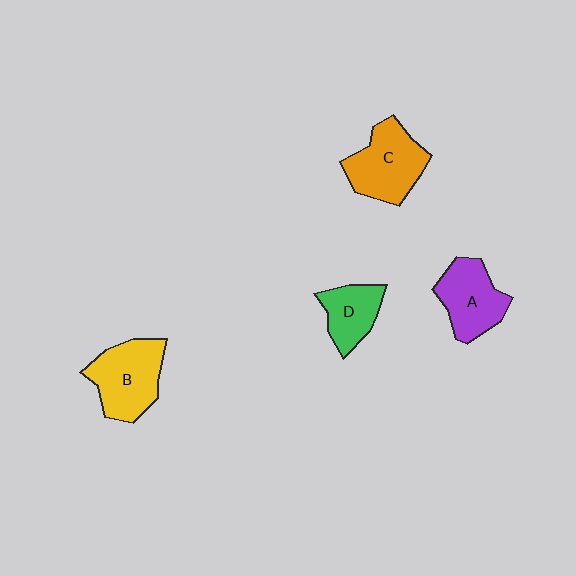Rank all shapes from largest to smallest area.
From largest to smallest: B (yellow), C (orange), A (purple), D (green).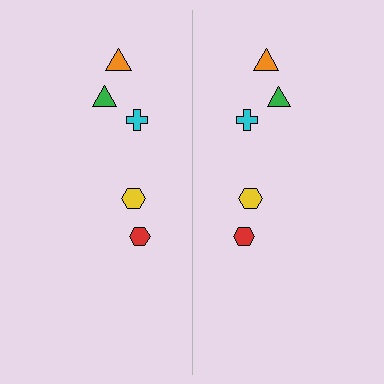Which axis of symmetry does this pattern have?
The pattern has a vertical axis of symmetry running through the center of the image.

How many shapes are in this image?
There are 10 shapes in this image.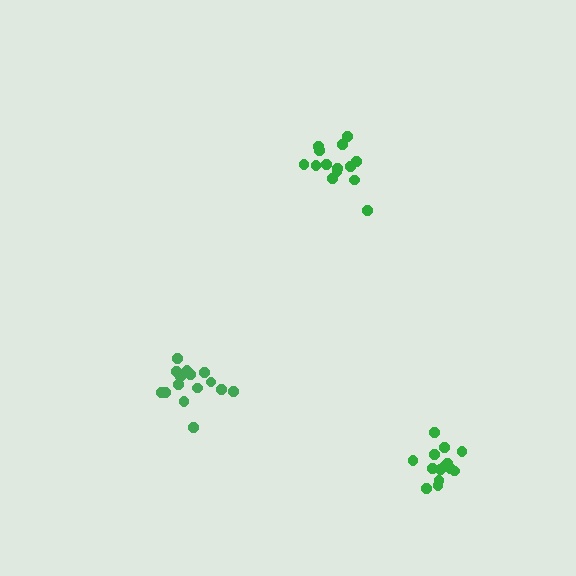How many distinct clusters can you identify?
There are 3 distinct clusters.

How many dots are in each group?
Group 1: 14 dots, Group 2: 15 dots, Group 3: 14 dots (43 total).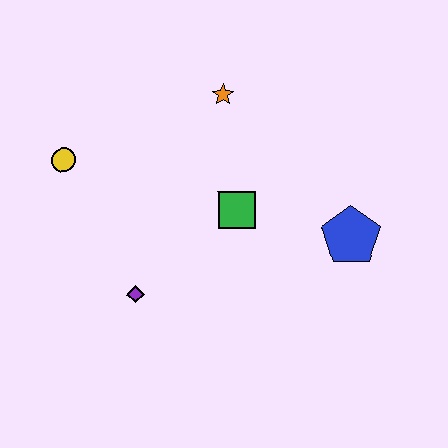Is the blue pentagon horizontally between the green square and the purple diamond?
No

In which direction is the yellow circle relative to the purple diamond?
The yellow circle is above the purple diamond.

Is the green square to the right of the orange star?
Yes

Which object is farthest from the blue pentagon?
The yellow circle is farthest from the blue pentagon.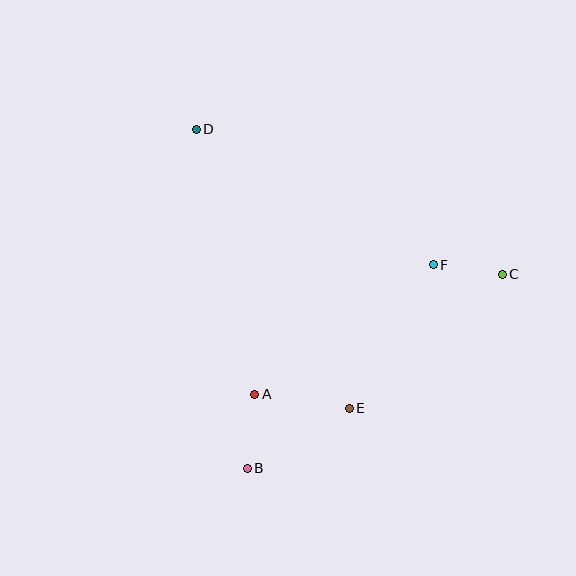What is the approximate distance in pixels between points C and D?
The distance between C and D is approximately 339 pixels.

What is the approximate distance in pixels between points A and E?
The distance between A and E is approximately 95 pixels.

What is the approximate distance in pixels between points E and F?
The distance between E and F is approximately 166 pixels.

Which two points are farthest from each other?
Points B and D are farthest from each other.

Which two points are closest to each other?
Points C and F are closest to each other.